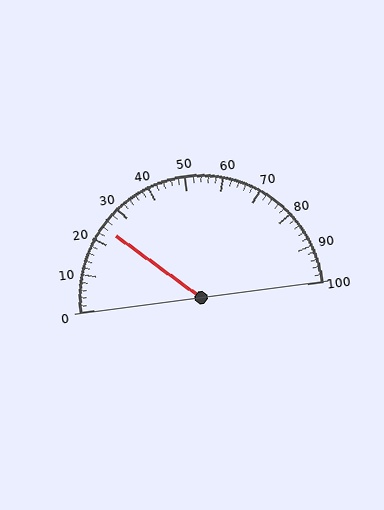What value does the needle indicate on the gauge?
The needle indicates approximately 24.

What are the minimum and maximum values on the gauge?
The gauge ranges from 0 to 100.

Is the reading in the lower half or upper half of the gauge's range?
The reading is in the lower half of the range (0 to 100).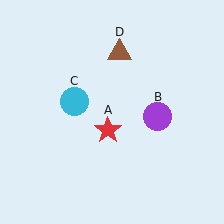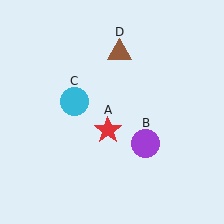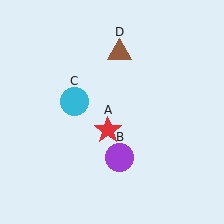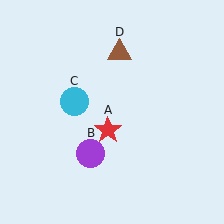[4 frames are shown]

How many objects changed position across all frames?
1 object changed position: purple circle (object B).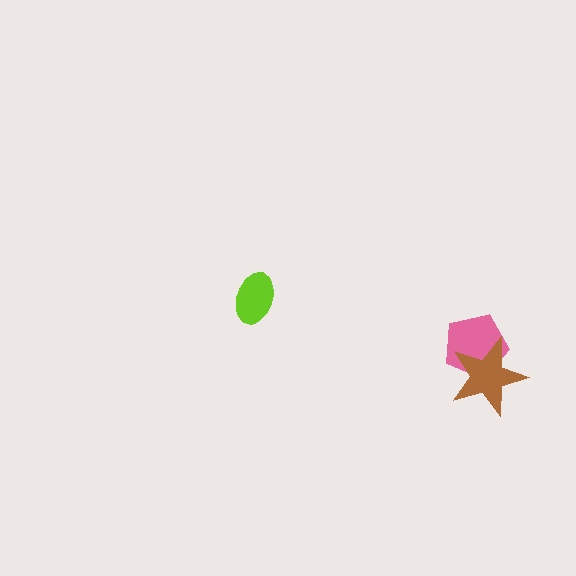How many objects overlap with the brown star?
1 object overlaps with the brown star.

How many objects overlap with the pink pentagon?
1 object overlaps with the pink pentagon.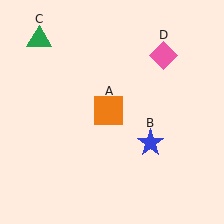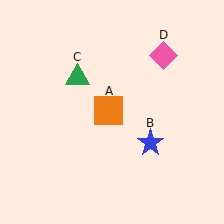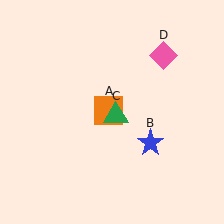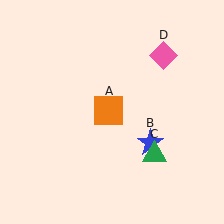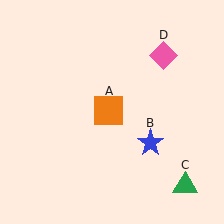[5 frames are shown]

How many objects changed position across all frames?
1 object changed position: green triangle (object C).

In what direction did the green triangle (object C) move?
The green triangle (object C) moved down and to the right.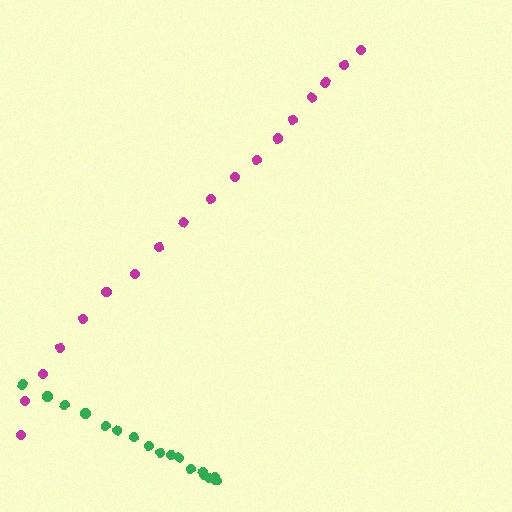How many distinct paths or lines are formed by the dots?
There are 2 distinct paths.